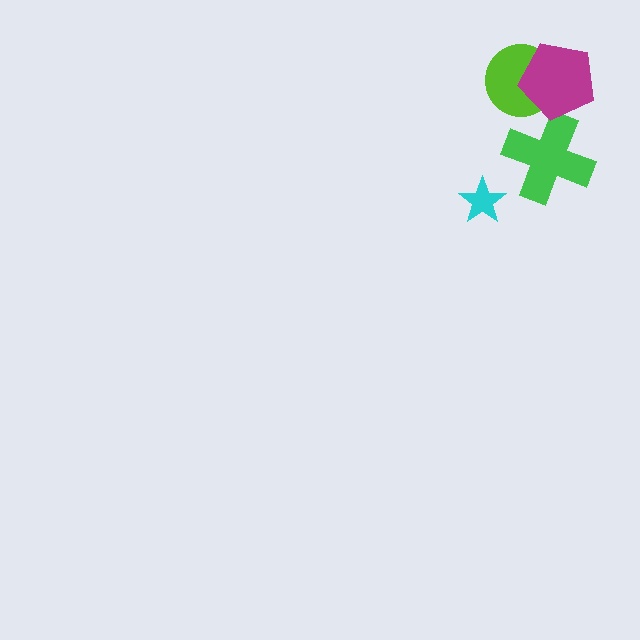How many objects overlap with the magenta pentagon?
1 object overlaps with the magenta pentagon.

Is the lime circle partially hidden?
Yes, it is partially covered by another shape.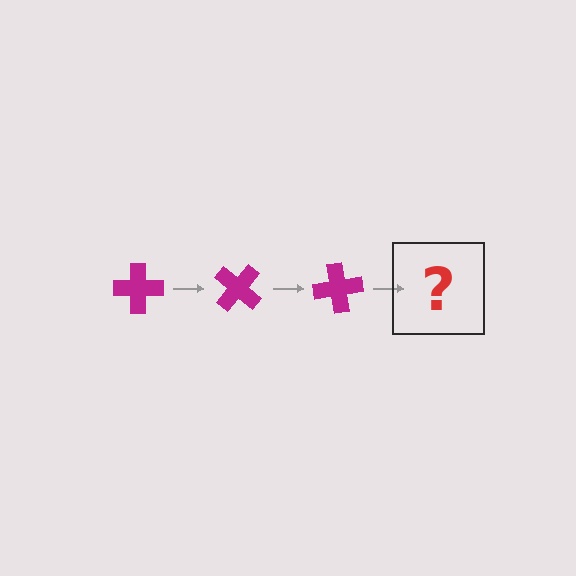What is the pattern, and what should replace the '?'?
The pattern is that the cross rotates 40 degrees each step. The '?' should be a magenta cross rotated 120 degrees.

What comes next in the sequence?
The next element should be a magenta cross rotated 120 degrees.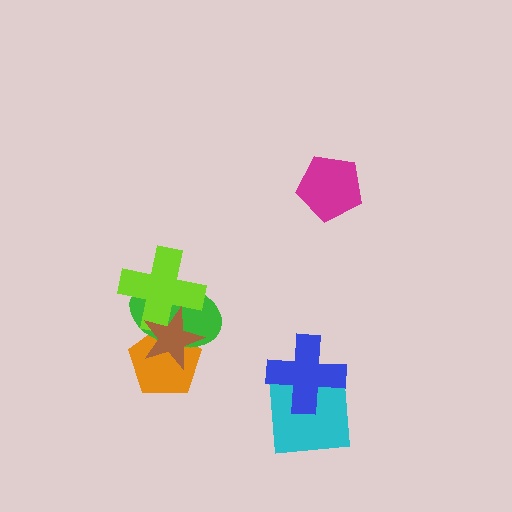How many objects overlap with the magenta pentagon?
0 objects overlap with the magenta pentagon.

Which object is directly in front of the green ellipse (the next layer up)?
The lime cross is directly in front of the green ellipse.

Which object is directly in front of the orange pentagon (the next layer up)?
The green ellipse is directly in front of the orange pentagon.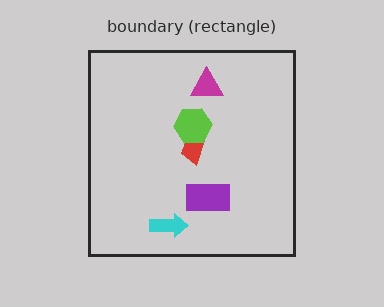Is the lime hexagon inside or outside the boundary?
Inside.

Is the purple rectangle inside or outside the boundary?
Inside.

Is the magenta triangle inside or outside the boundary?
Inside.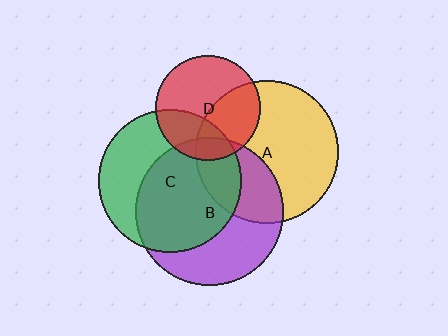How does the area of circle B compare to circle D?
Approximately 2.0 times.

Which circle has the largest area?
Circle B (purple).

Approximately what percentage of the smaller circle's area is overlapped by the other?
Approximately 15%.